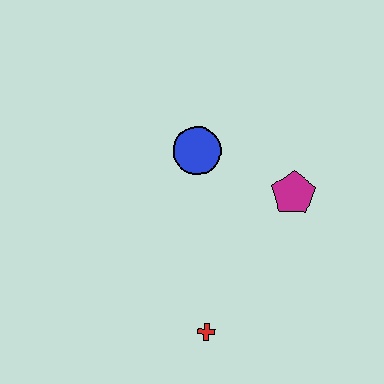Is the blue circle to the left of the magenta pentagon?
Yes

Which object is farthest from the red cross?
The blue circle is farthest from the red cross.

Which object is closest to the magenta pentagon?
The blue circle is closest to the magenta pentagon.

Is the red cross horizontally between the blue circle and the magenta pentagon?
Yes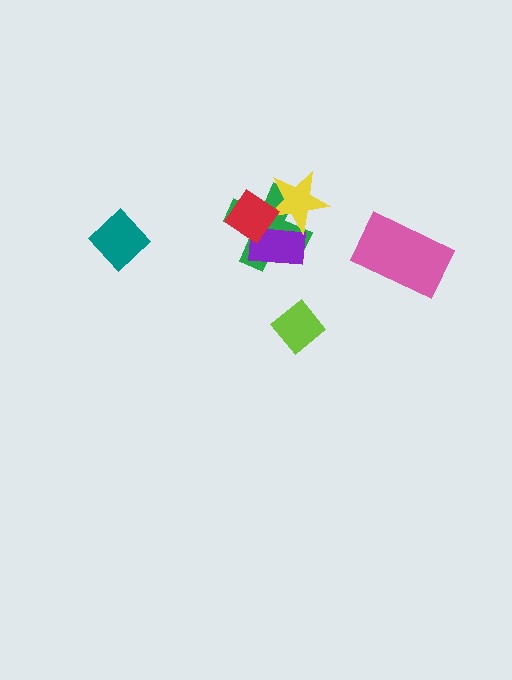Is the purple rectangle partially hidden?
Yes, it is partially covered by another shape.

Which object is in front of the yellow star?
The red diamond is in front of the yellow star.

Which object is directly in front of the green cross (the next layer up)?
The purple rectangle is directly in front of the green cross.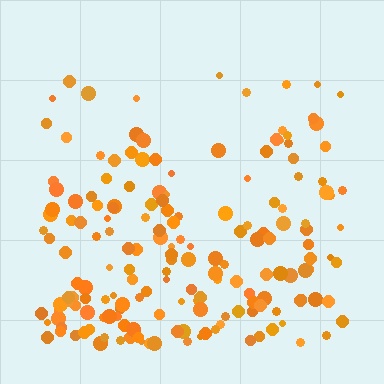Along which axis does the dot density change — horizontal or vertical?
Vertical.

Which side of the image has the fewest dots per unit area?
The top.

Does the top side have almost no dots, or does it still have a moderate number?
Still a moderate number, just noticeably fewer than the bottom.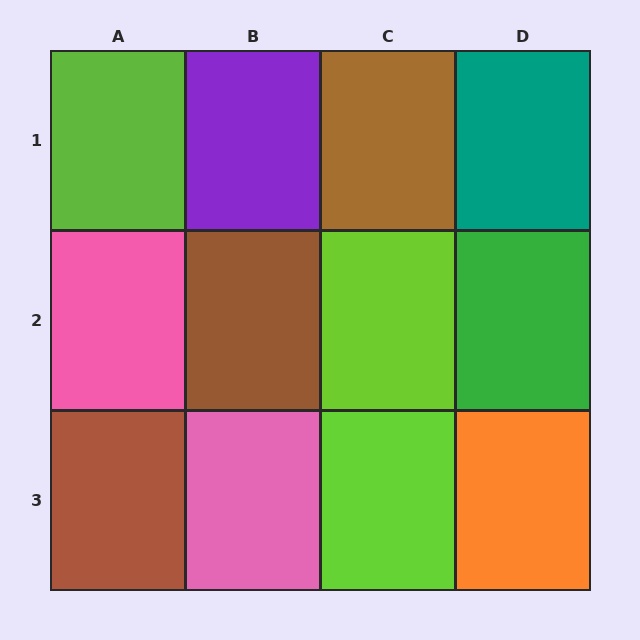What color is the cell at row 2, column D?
Green.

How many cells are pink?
2 cells are pink.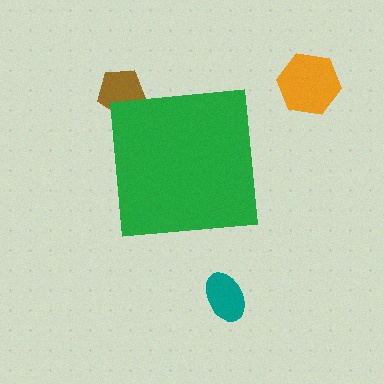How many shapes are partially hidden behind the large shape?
1 shape is partially hidden.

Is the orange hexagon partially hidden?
No, the orange hexagon is fully visible.